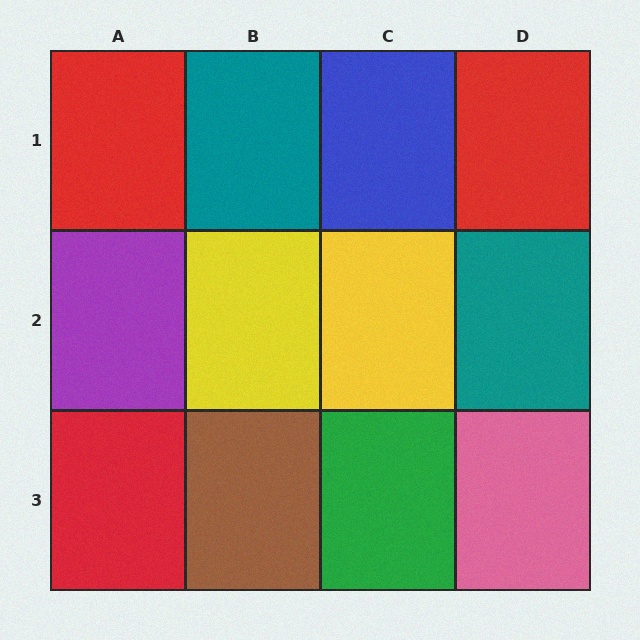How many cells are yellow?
2 cells are yellow.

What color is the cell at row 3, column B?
Brown.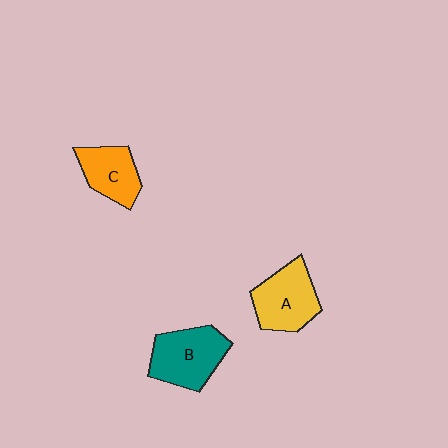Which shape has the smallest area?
Shape C (orange).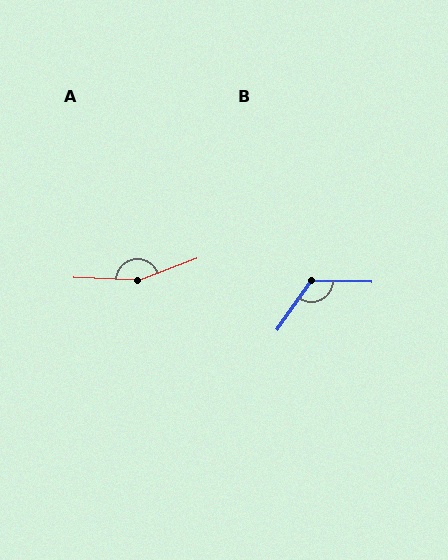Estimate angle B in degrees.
Approximately 124 degrees.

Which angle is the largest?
A, at approximately 157 degrees.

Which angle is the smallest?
B, at approximately 124 degrees.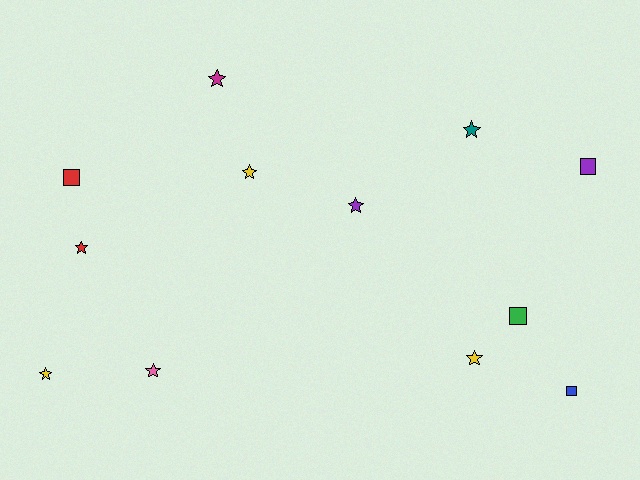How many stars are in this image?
There are 8 stars.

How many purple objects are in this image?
There are 2 purple objects.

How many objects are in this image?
There are 12 objects.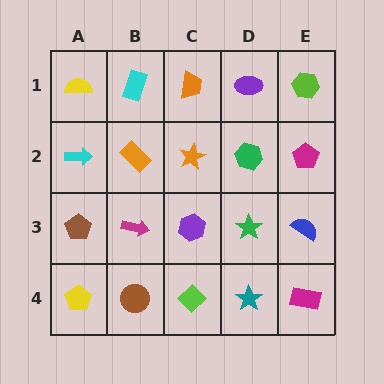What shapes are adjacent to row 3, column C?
An orange star (row 2, column C), a lime diamond (row 4, column C), a magenta arrow (row 3, column B), a green star (row 3, column D).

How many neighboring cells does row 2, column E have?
3.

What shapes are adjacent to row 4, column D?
A green star (row 3, column D), a lime diamond (row 4, column C), a magenta rectangle (row 4, column E).